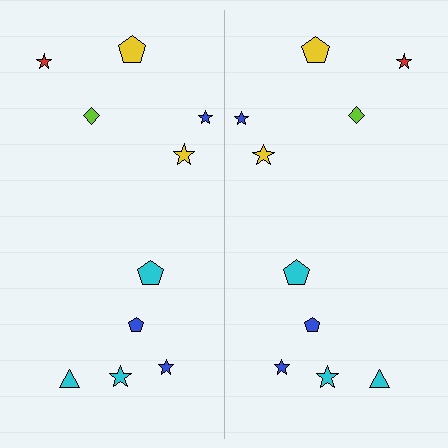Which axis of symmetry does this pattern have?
The pattern has a vertical axis of symmetry running through the center of the image.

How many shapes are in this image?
There are 20 shapes in this image.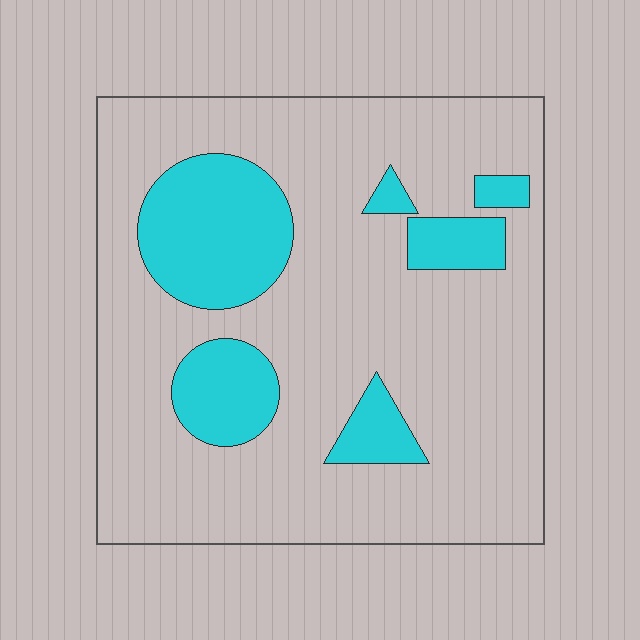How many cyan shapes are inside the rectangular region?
6.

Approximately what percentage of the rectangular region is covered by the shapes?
Approximately 20%.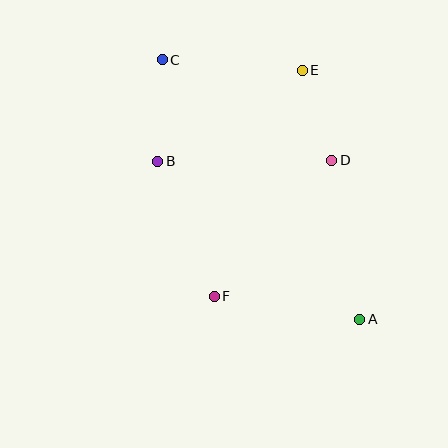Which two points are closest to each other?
Points D and E are closest to each other.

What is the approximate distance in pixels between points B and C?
The distance between B and C is approximately 102 pixels.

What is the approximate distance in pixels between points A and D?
The distance between A and D is approximately 161 pixels.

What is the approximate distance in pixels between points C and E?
The distance between C and E is approximately 141 pixels.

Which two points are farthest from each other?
Points A and C are farthest from each other.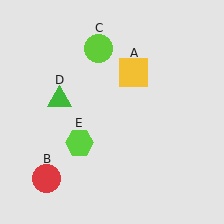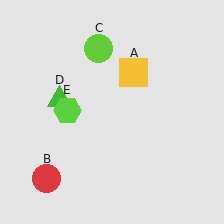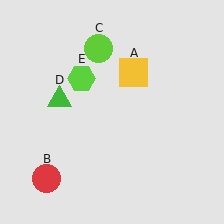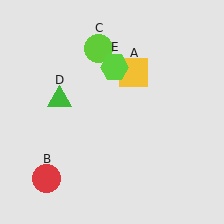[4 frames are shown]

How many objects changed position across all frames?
1 object changed position: lime hexagon (object E).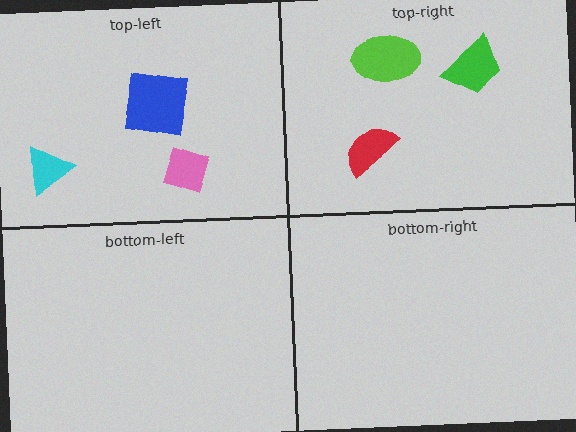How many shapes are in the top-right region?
3.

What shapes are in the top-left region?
The blue square, the pink diamond, the cyan triangle.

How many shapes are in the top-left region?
3.